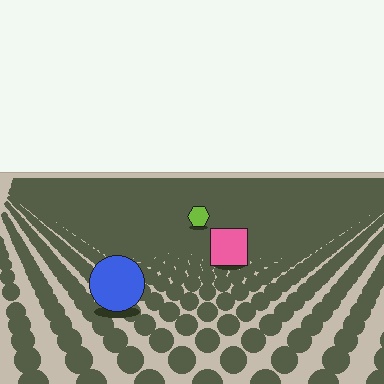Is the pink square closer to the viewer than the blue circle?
No. The blue circle is closer — you can tell from the texture gradient: the ground texture is coarser near it.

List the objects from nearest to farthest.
From nearest to farthest: the blue circle, the pink square, the lime hexagon.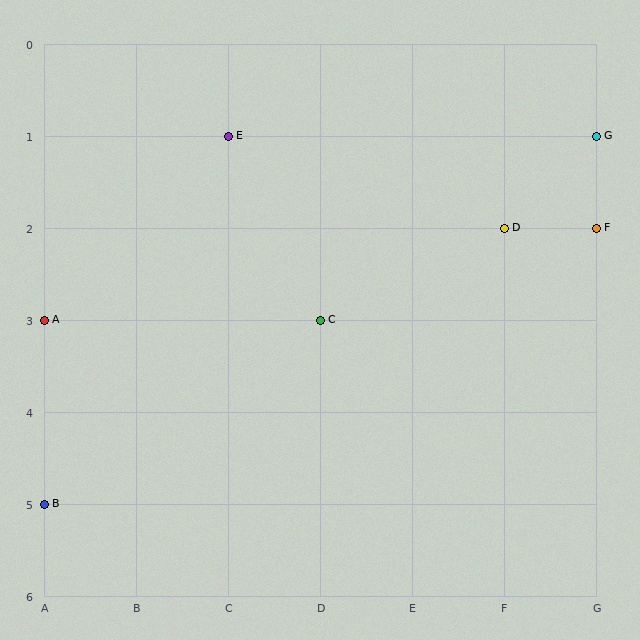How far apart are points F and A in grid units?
Points F and A are 6 columns and 1 row apart (about 6.1 grid units diagonally).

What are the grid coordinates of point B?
Point B is at grid coordinates (A, 5).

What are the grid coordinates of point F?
Point F is at grid coordinates (G, 2).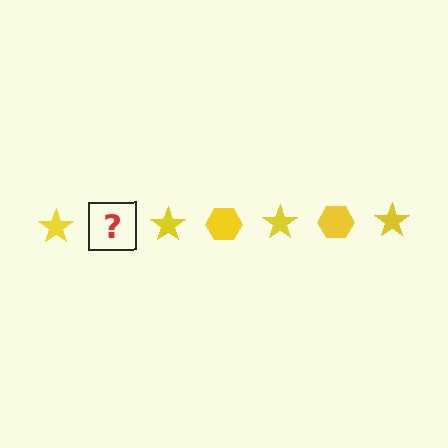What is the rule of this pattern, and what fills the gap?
The rule is that the pattern cycles through star, hexagon shapes in yellow. The gap should be filled with a yellow hexagon.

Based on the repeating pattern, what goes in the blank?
The blank should be a yellow hexagon.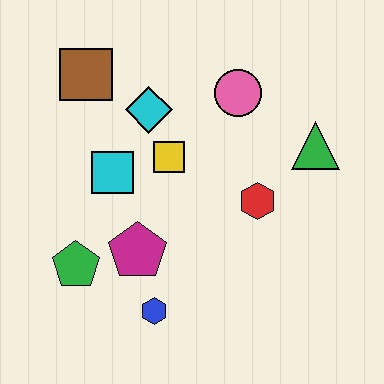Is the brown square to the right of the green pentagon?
Yes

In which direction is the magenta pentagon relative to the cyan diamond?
The magenta pentagon is below the cyan diamond.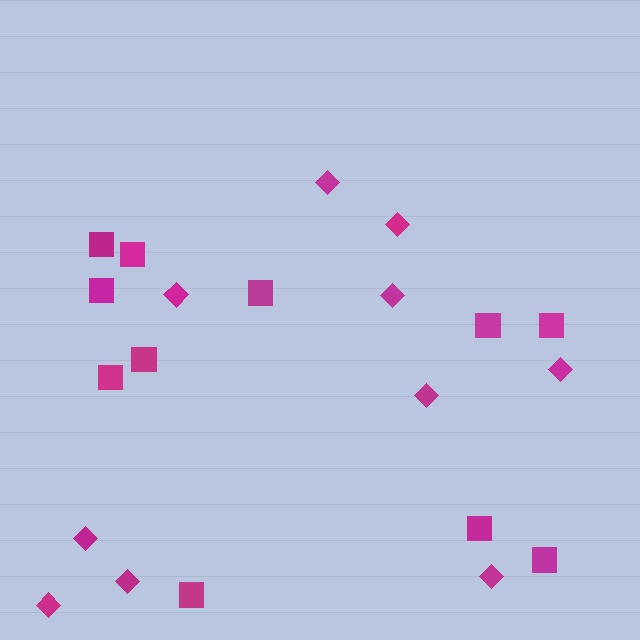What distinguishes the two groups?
There are 2 groups: one group of diamonds (10) and one group of squares (11).